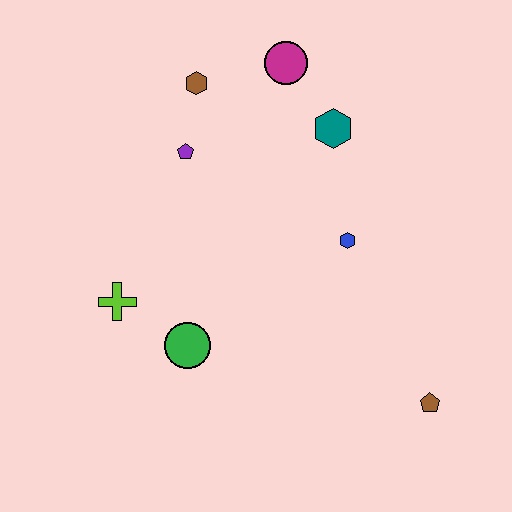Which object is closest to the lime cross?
The green circle is closest to the lime cross.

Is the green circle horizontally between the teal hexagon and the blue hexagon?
No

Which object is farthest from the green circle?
The magenta circle is farthest from the green circle.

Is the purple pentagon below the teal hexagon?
Yes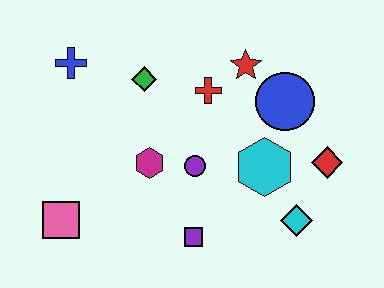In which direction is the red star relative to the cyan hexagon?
The red star is above the cyan hexagon.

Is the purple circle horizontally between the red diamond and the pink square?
Yes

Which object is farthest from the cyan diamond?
The blue cross is farthest from the cyan diamond.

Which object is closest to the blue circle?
The red star is closest to the blue circle.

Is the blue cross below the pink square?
No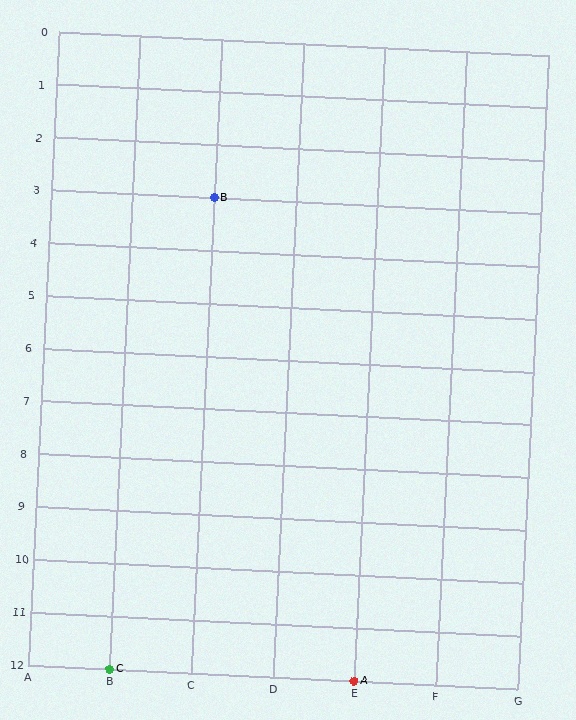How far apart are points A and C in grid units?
Points A and C are 3 columns apart.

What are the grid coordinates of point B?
Point B is at grid coordinates (C, 3).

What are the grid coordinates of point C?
Point C is at grid coordinates (B, 12).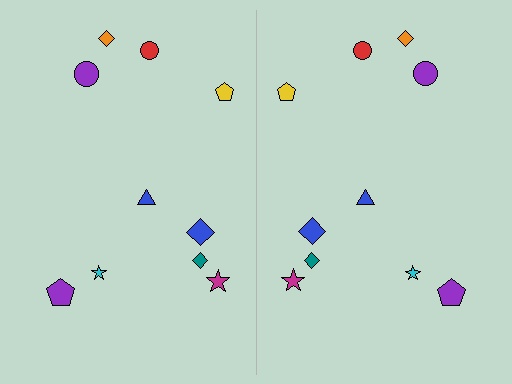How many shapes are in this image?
There are 20 shapes in this image.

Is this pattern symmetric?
Yes, this pattern has bilateral (reflection) symmetry.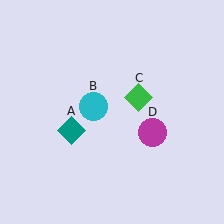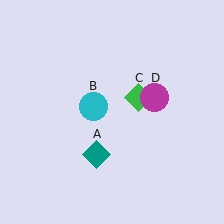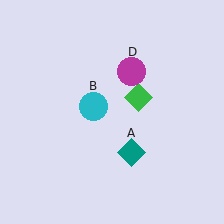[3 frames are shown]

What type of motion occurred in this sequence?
The teal diamond (object A), magenta circle (object D) rotated counterclockwise around the center of the scene.